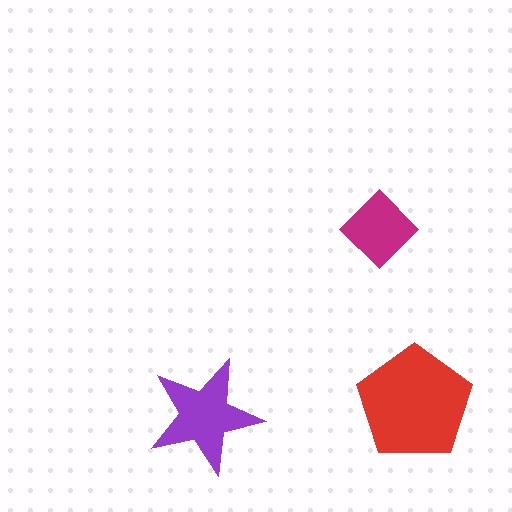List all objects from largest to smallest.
The red pentagon, the purple star, the magenta diamond.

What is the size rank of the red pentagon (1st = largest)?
1st.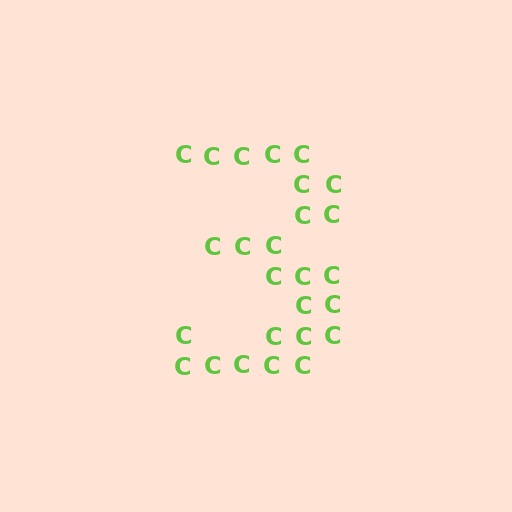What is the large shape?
The large shape is the digit 3.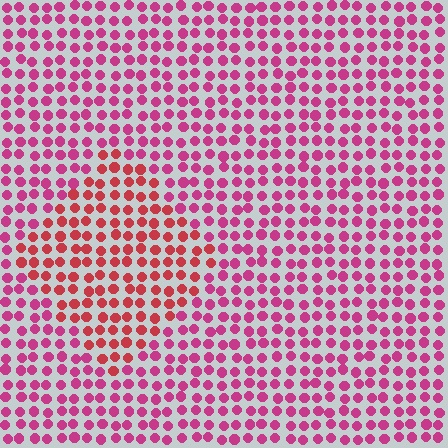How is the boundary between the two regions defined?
The boundary is defined purely by a slight shift in hue (about 29 degrees). Spacing, size, and orientation are identical on both sides.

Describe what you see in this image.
The image is filled with small magenta elements in a uniform arrangement. A diamond-shaped region is visible where the elements are tinted to a slightly different hue, forming a subtle color boundary.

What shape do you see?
I see a diamond.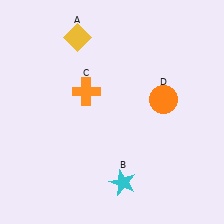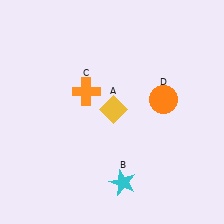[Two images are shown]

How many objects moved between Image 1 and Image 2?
1 object moved between the two images.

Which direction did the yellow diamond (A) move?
The yellow diamond (A) moved down.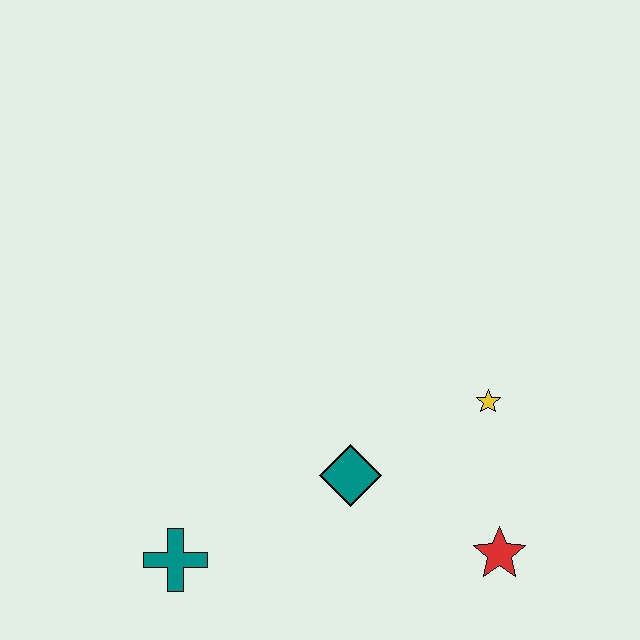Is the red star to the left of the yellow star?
No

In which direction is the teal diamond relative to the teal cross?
The teal diamond is to the right of the teal cross.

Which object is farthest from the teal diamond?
The teal cross is farthest from the teal diamond.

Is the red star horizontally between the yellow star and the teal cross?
No